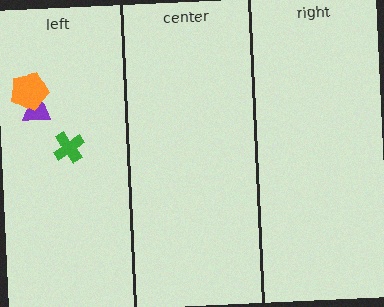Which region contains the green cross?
The left region.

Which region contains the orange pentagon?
The left region.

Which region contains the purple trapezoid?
The left region.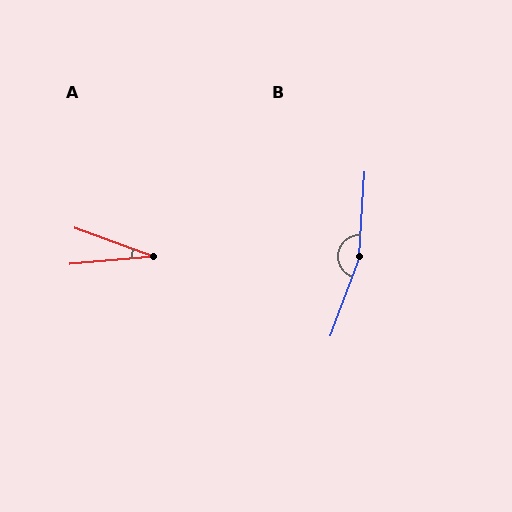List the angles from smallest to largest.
A (25°), B (164°).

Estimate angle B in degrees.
Approximately 164 degrees.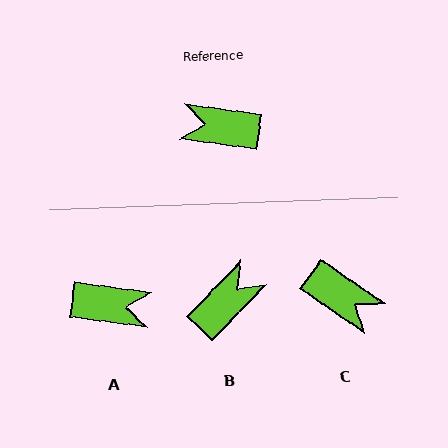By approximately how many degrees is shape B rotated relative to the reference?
Approximately 126 degrees clockwise.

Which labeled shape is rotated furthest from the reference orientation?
A, about 180 degrees away.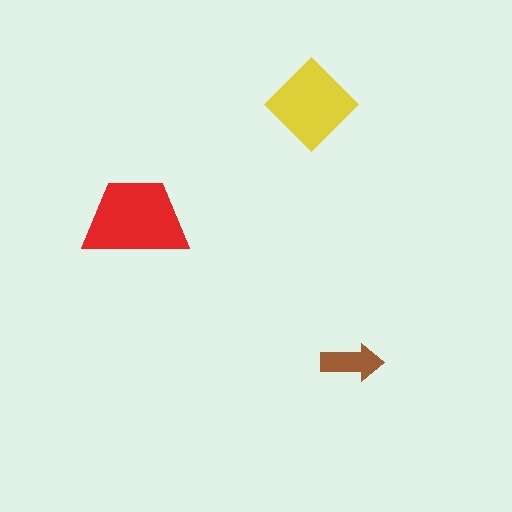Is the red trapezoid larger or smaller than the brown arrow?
Larger.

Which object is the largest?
The red trapezoid.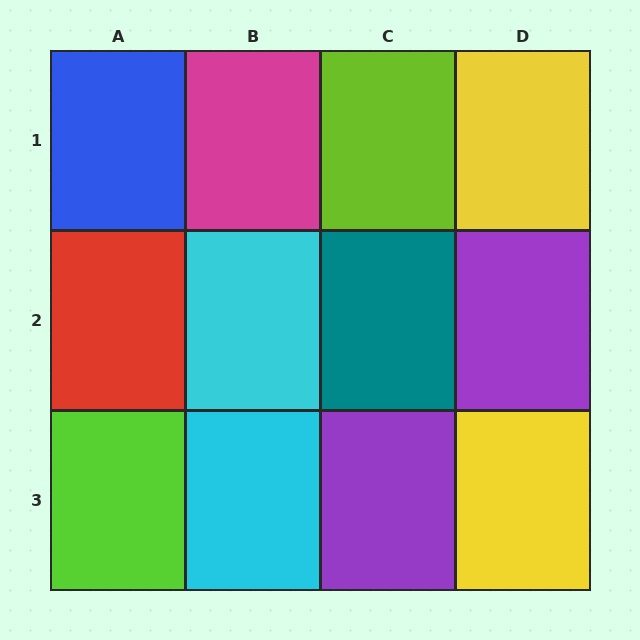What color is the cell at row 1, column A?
Blue.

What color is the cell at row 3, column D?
Yellow.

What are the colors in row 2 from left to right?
Red, cyan, teal, purple.